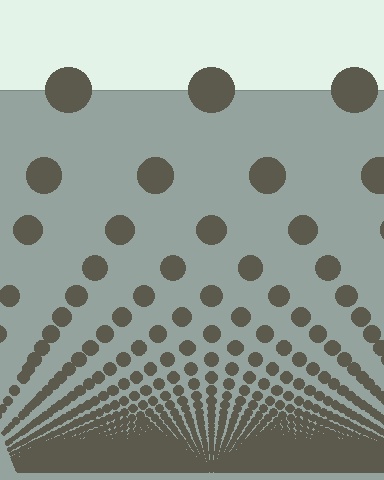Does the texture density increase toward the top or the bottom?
Density increases toward the bottom.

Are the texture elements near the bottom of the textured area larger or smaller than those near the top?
Smaller. The gradient is inverted — elements near the bottom are smaller and denser.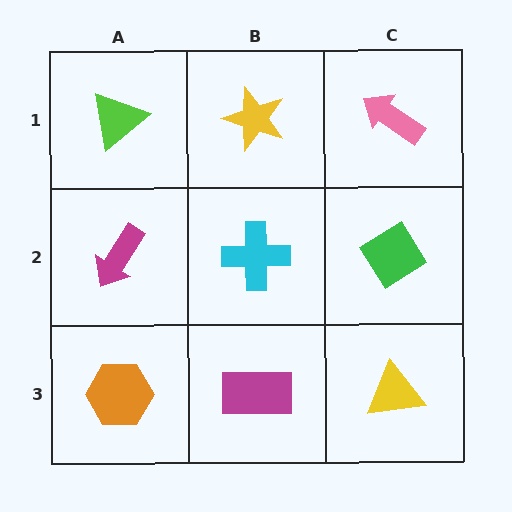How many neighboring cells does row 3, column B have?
3.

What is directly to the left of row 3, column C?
A magenta rectangle.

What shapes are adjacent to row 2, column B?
A yellow star (row 1, column B), a magenta rectangle (row 3, column B), a magenta arrow (row 2, column A), a green diamond (row 2, column C).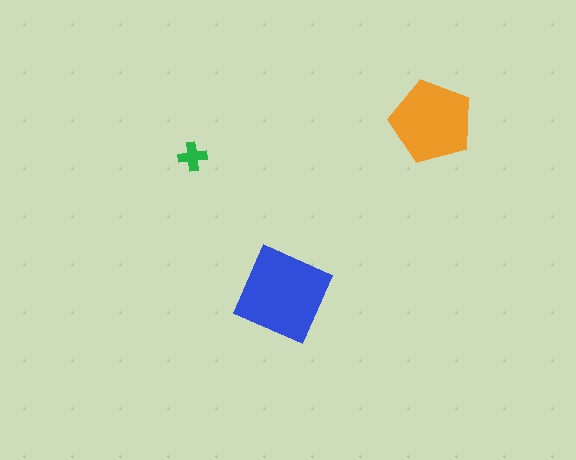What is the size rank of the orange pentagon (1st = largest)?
2nd.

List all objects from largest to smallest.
The blue diamond, the orange pentagon, the green cross.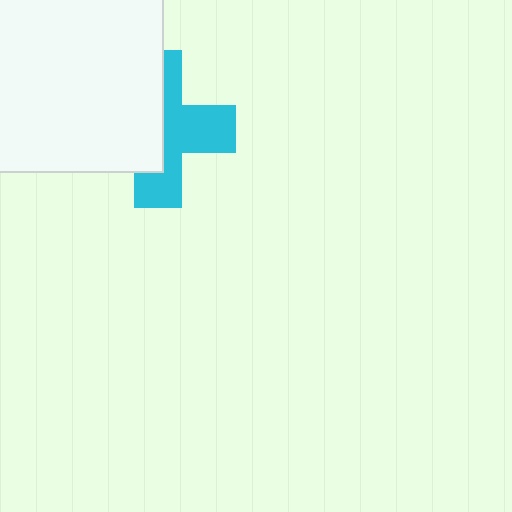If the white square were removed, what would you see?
You would see the complete cyan cross.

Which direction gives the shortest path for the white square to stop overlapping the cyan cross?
Moving left gives the shortest separation.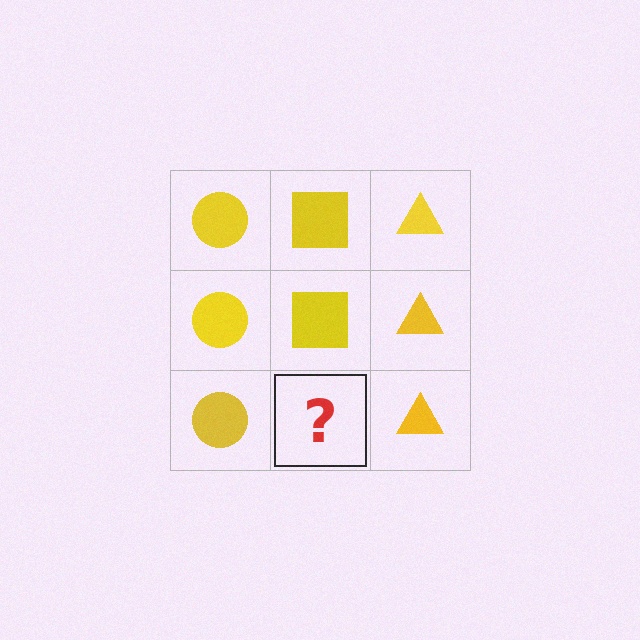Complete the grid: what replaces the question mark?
The question mark should be replaced with a yellow square.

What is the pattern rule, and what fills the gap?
The rule is that each column has a consistent shape. The gap should be filled with a yellow square.